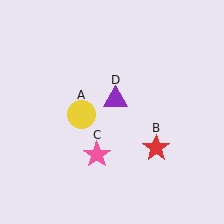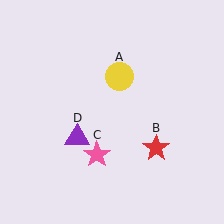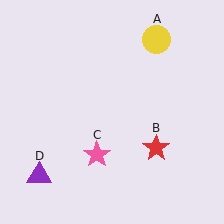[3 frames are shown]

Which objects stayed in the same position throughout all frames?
Red star (object B) and pink star (object C) remained stationary.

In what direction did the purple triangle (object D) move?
The purple triangle (object D) moved down and to the left.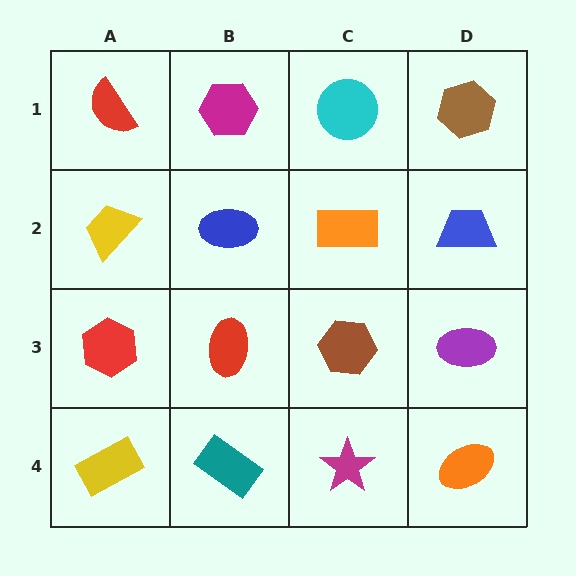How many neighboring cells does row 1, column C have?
3.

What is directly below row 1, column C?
An orange rectangle.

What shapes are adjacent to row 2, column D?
A brown hexagon (row 1, column D), a purple ellipse (row 3, column D), an orange rectangle (row 2, column C).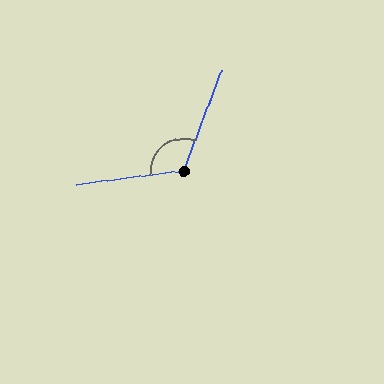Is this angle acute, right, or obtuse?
It is obtuse.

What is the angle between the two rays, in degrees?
Approximately 118 degrees.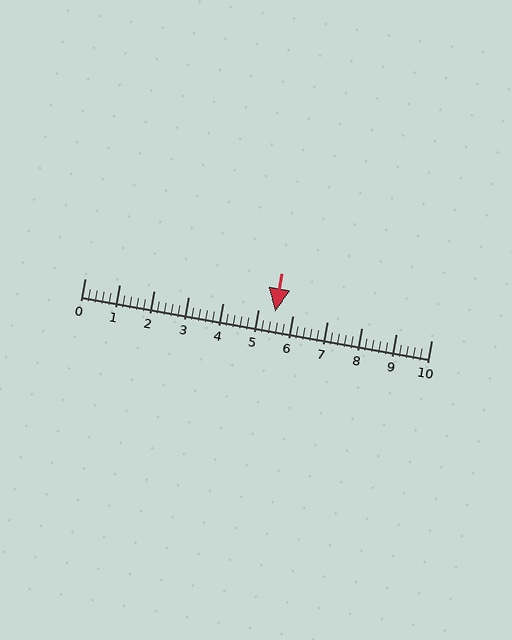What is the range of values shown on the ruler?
The ruler shows values from 0 to 10.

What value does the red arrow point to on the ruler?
The red arrow points to approximately 5.5.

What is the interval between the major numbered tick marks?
The major tick marks are spaced 1 units apart.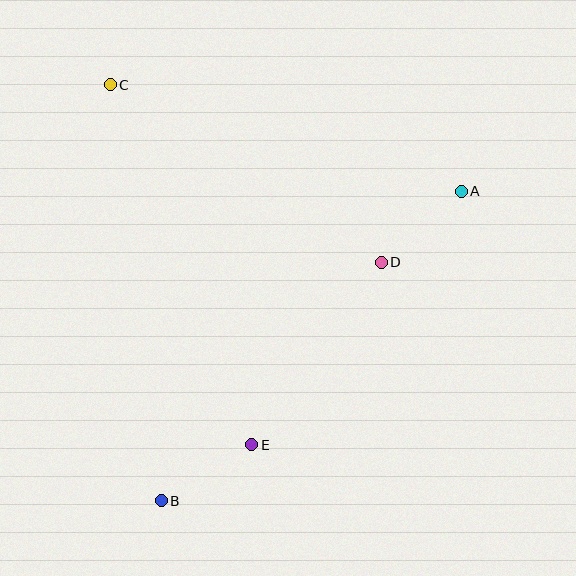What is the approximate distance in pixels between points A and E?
The distance between A and E is approximately 329 pixels.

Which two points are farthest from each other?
Points A and B are farthest from each other.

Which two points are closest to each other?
Points B and E are closest to each other.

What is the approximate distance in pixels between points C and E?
The distance between C and E is approximately 387 pixels.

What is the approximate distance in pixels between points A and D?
The distance between A and D is approximately 107 pixels.